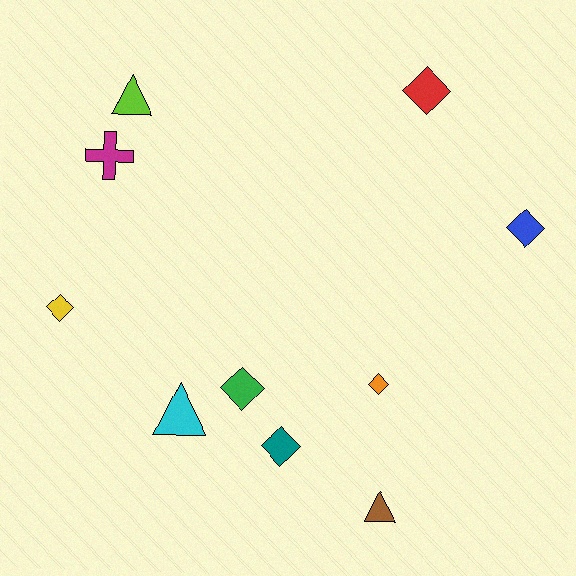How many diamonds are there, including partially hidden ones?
There are 6 diamonds.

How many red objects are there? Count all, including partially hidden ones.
There is 1 red object.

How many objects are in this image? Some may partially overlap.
There are 10 objects.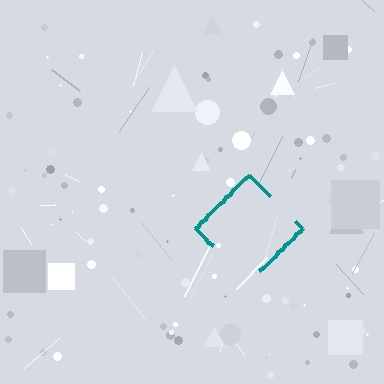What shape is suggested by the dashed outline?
The dashed outline suggests a diamond.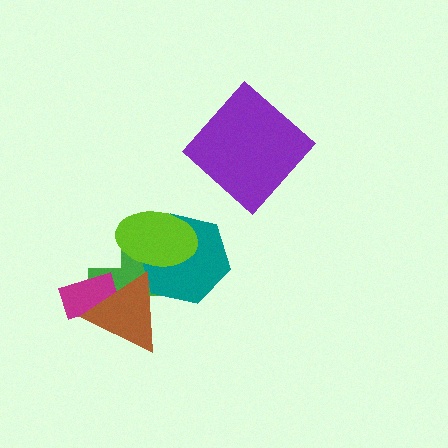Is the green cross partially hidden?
Yes, it is partially covered by another shape.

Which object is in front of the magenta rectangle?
The brown triangle is in front of the magenta rectangle.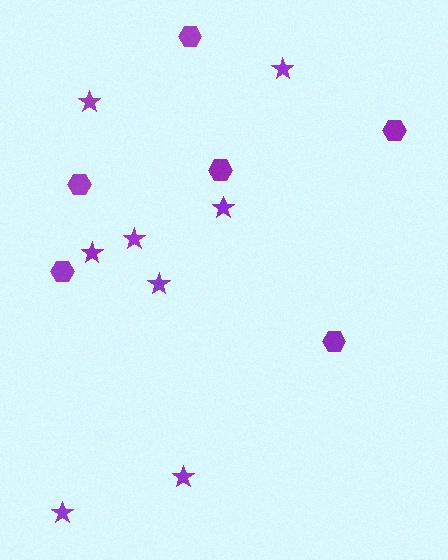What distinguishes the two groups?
There are 2 groups: one group of stars (8) and one group of hexagons (6).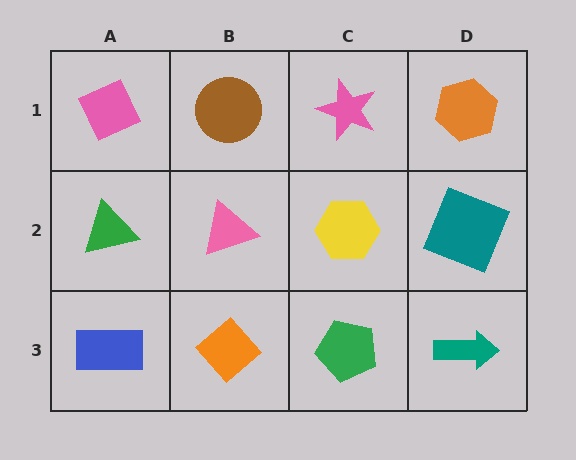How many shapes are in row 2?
4 shapes.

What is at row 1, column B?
A brown circle.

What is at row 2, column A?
A green triangle.